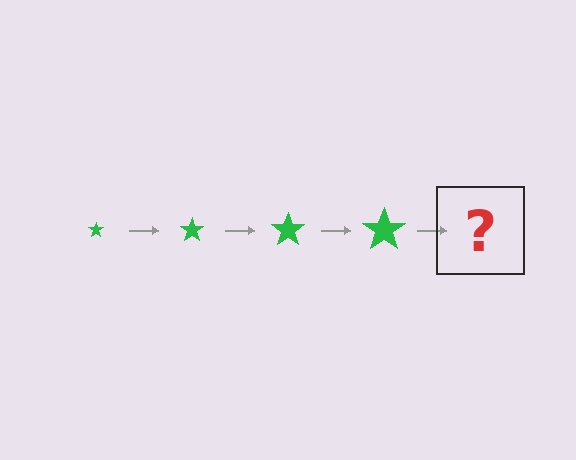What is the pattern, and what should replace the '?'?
The pattern is that the star gets progressively larger each step. The '?' should be a green star, larger than the previous one.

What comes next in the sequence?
The next element should be a green star, larger than the previous one.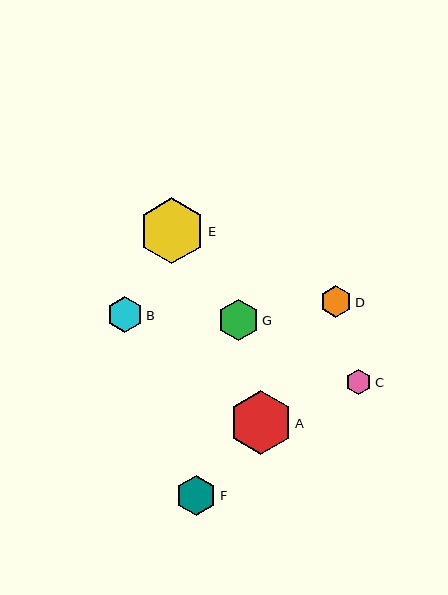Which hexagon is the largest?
Hexagon E is the largest with a size of approximately 66 pixels.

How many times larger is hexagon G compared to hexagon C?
Hexagon G is approximately 1.6 times the size of hexagon C.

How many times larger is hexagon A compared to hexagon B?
Hexagon A is approximately 1.8 times the size of hexagon B.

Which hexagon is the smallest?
Hexagon C is the smallest with a size of approximately 26 pixels.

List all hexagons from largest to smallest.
From largest to smallest: E, A, G, F, B, D, C.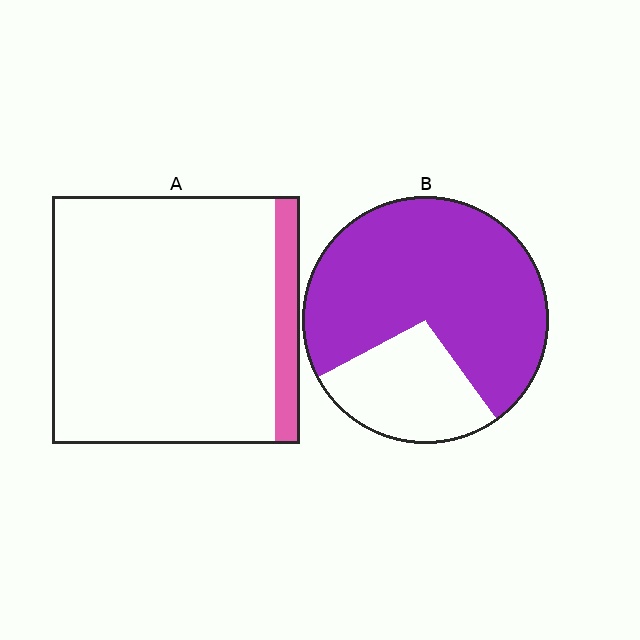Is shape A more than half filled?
No.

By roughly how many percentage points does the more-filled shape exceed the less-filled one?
By roughly 65 percentage points (B over A).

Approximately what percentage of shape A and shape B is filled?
A is approximately 10% and B is approximately 75%.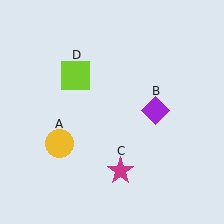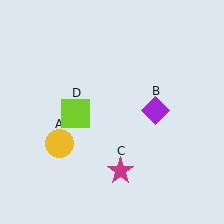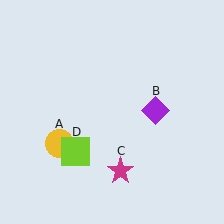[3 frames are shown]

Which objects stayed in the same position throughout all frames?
Yellow circle (object A) and purple diamond (object B) and magenta star (object C) remained stationary.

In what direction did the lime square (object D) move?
The lime square (object D) moved down.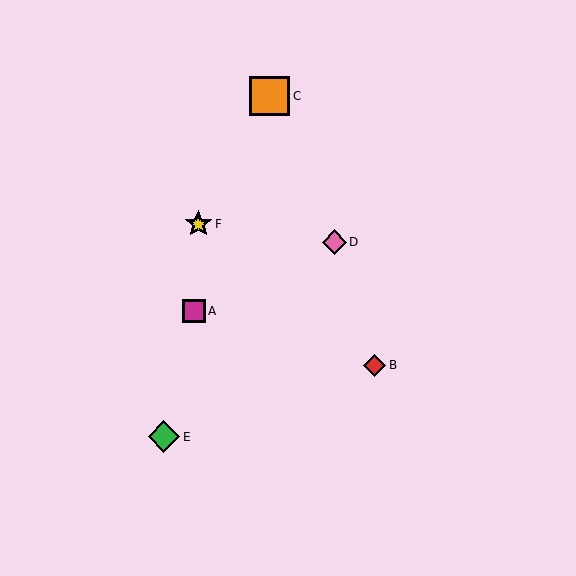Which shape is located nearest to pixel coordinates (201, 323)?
The magenta square (labeled A) at (194, 311) is nearest to that location.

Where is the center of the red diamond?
The center of the red diamond is at (375, 365).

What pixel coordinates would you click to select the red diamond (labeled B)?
Click at (375, 365) to select the red diamond B.